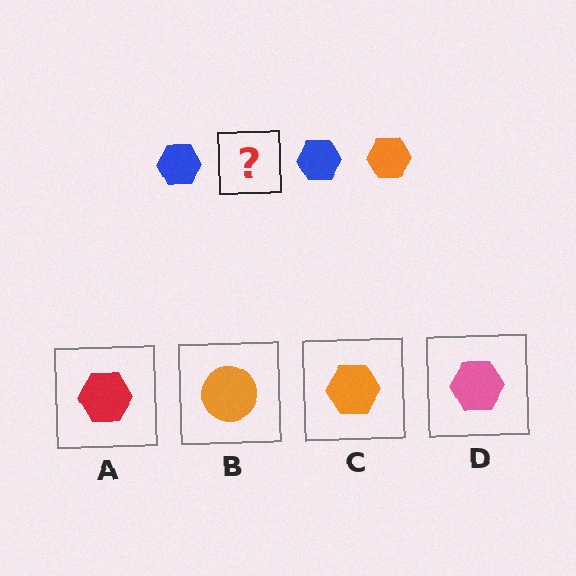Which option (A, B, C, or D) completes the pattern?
C.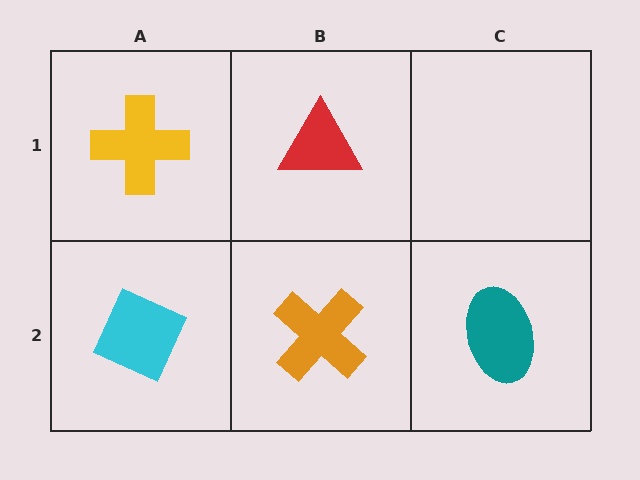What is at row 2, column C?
A teal ellipse.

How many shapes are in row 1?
2 shapes.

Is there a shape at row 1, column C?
No, that cell is empty.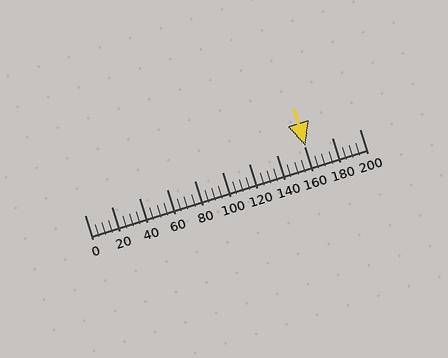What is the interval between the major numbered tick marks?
The major tick marks are spaced 20 units apart.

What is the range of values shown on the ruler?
The ruler shows values from 0 to 200.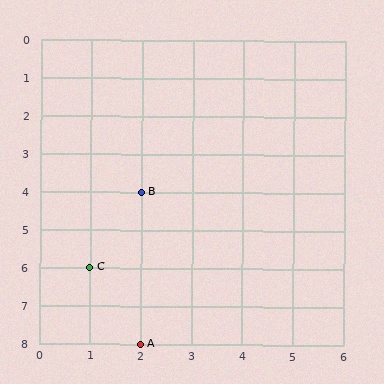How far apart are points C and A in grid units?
Points C and A are 1 column and 2 rows apart (about 2.2 grid units diagonally).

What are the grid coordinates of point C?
Point C is at grid coordinates (1, 6).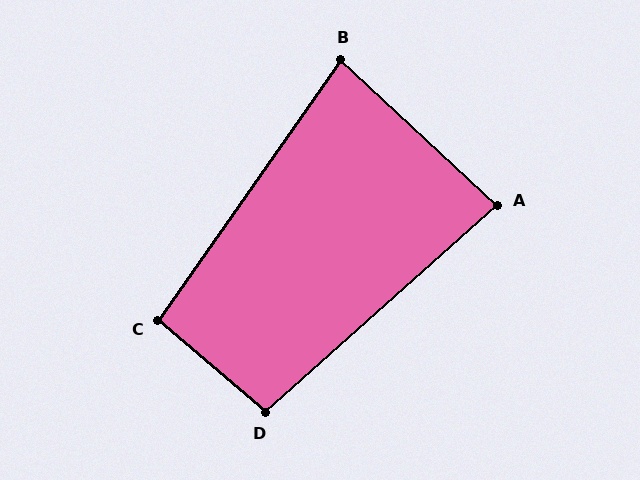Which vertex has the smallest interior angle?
B, at approximately 82 degrees.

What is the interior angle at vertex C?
Approximately 96 degrees (obtuse).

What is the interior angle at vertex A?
Approximately 84 degrees (acute).